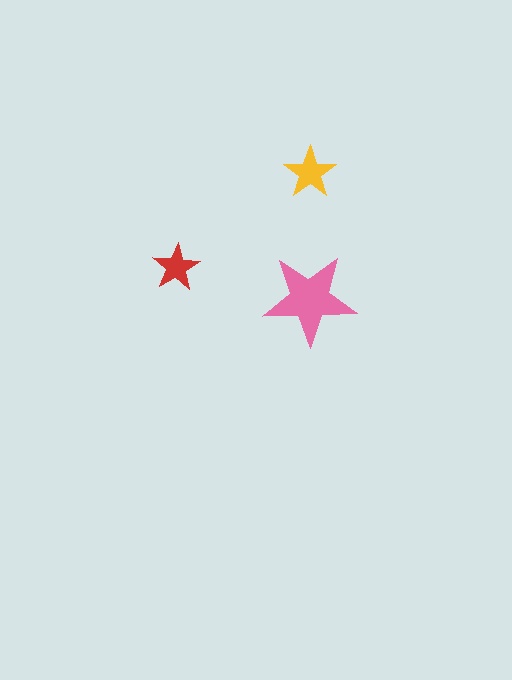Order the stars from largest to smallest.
the pink one, the yellow one, the red one.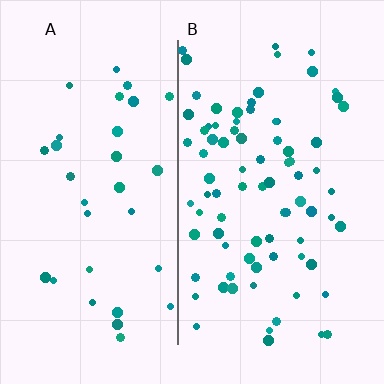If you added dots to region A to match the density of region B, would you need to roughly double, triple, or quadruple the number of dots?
Approximately double.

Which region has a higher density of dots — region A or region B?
B (the right).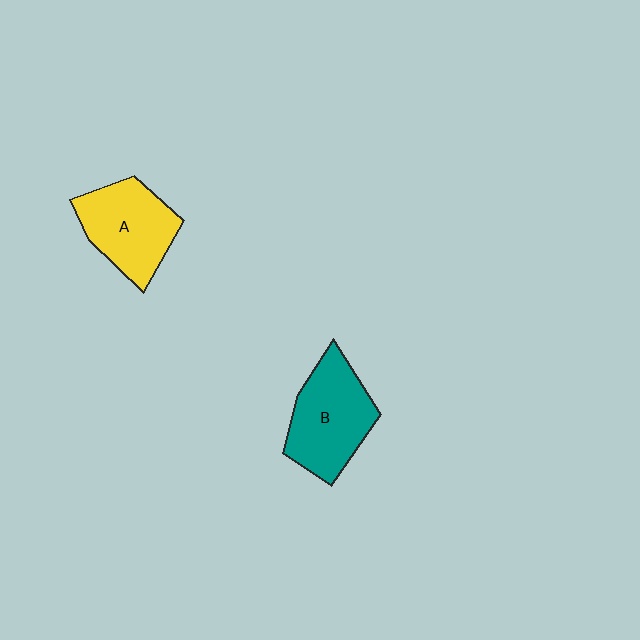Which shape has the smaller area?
Shape A (yellow).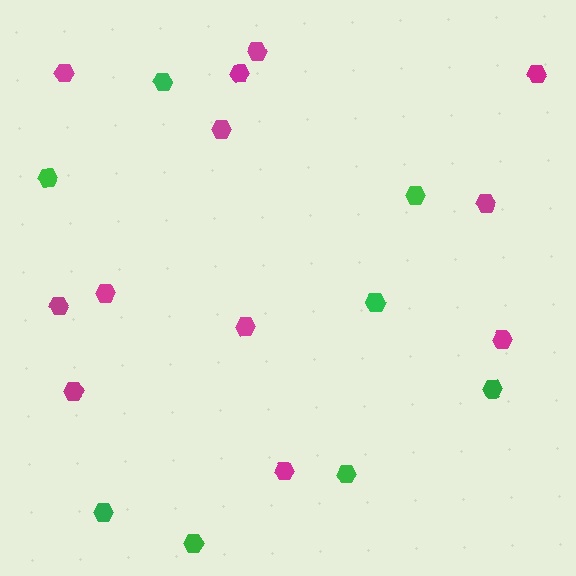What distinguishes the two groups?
There are 2 groups: one group of green hexagons (8) and one group of magenta hexagons (12).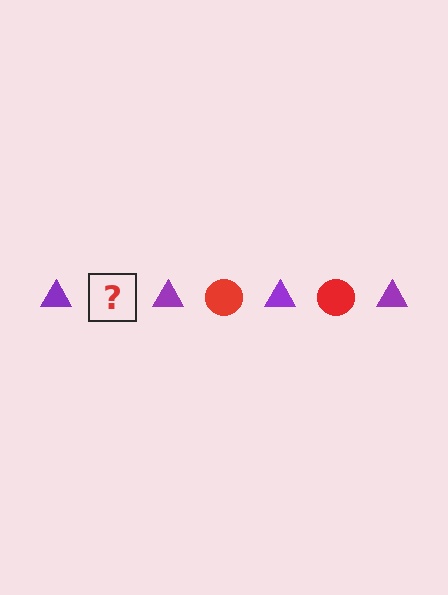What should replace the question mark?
The question mark should be replaced with a red circle.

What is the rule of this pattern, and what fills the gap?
The rule is that the pattern alternates between purple triangle and red circle. The gap should be filled with a red circle.